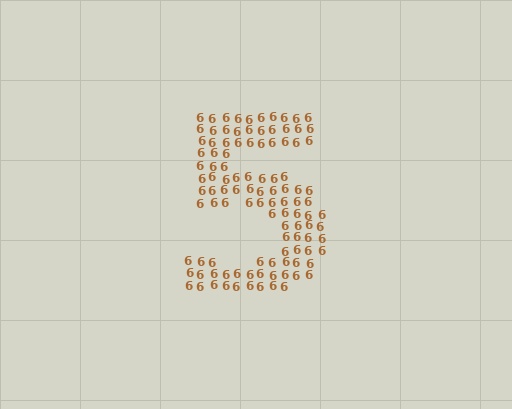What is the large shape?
The large shape is the digit 5.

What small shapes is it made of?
It is made of small digit 6's.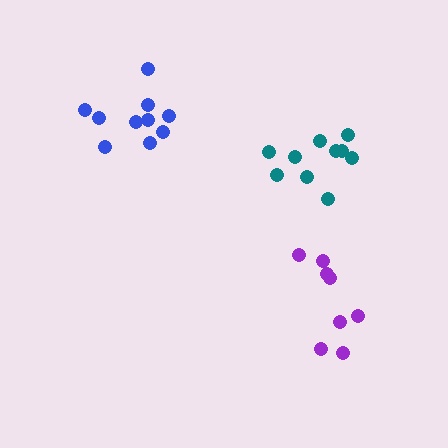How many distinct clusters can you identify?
There are 3 distinct clusters.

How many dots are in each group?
Group 1: 10 dots, Group 2: 10 dots, Group 3: 8 dots (28 total).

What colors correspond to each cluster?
The clusters are colored: teal, blue, purple.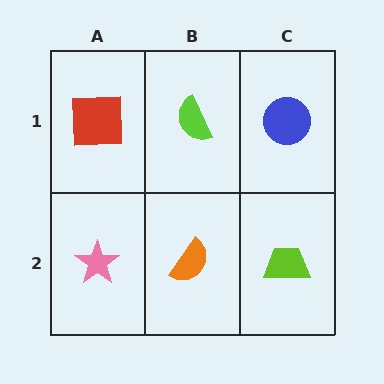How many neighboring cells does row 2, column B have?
3.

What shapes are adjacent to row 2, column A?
A red square (row 1, column A), an orange semicircle (row 2, column B).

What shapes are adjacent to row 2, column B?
A lime semicircle (row 1, column B), a pink star (row 2, column A), a lime trapezoid (row 2, column C).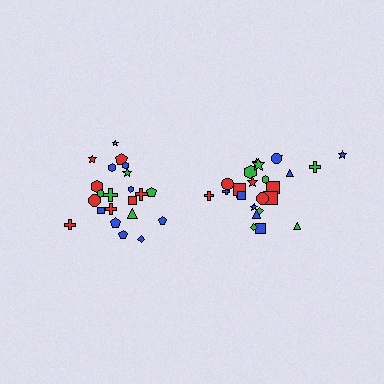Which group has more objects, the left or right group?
The right group.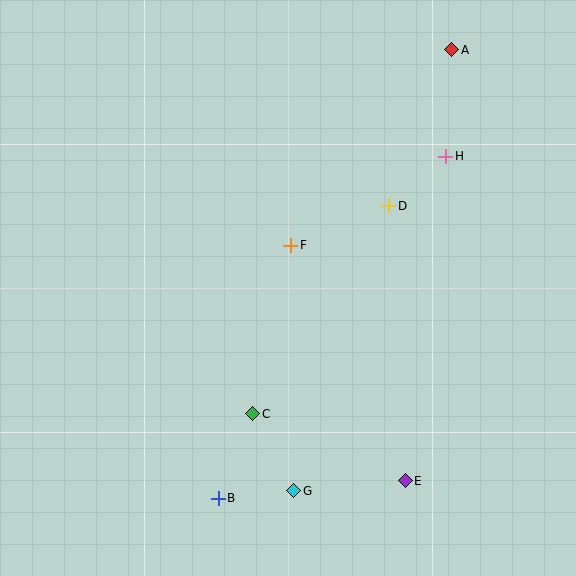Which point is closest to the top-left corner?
Point F is closest to the top-left corner.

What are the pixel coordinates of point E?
Point E is at (405, 481).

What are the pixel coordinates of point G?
Point G is at (294, 491).